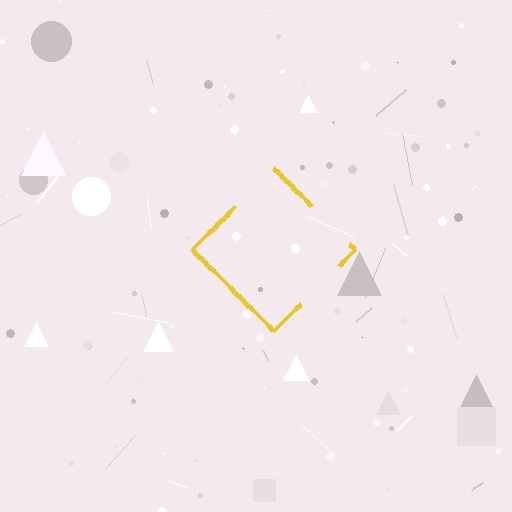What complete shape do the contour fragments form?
The contour fragments form a diamond.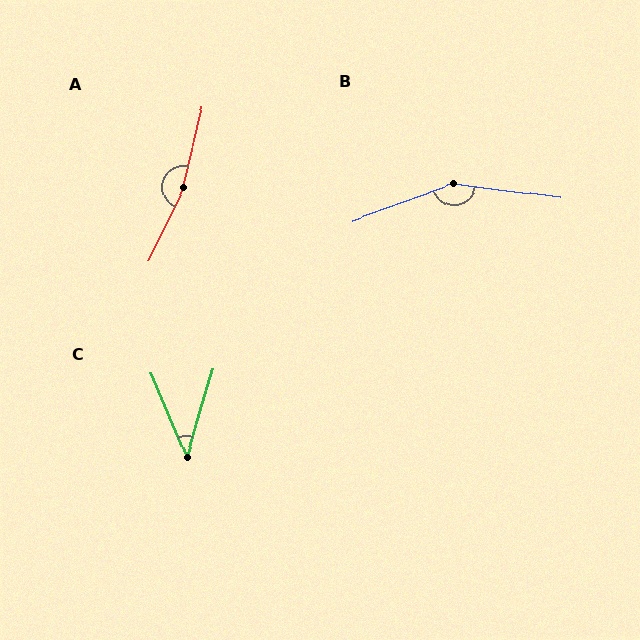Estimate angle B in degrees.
Approximately 152 degrees.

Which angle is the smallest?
C, at approximately 39 degrees.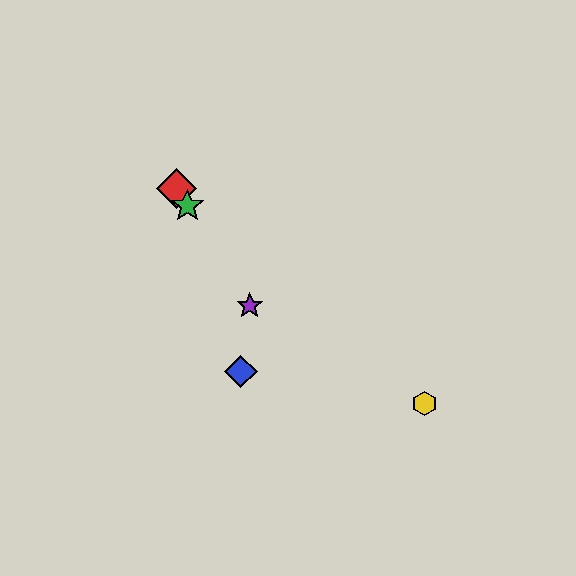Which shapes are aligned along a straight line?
The red diamond, the green star, the purple star are aligned along a straight line.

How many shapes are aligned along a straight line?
3 shapes (the red diamond, the green star, the purple star) are aligned along a straight line.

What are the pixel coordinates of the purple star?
The purple star is at (250, 306).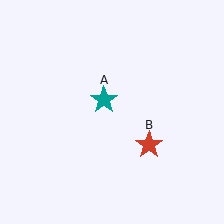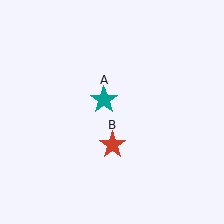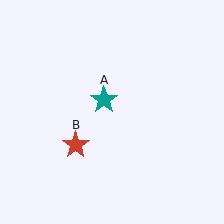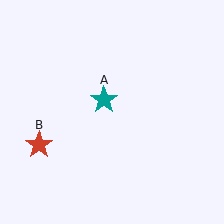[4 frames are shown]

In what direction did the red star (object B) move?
The red star (object B) moved left.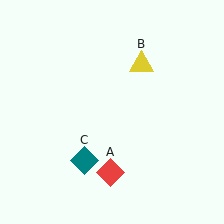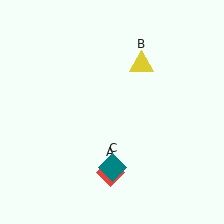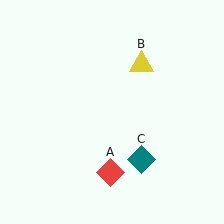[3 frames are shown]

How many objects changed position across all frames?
1 object changed position: teal diamond (object C).